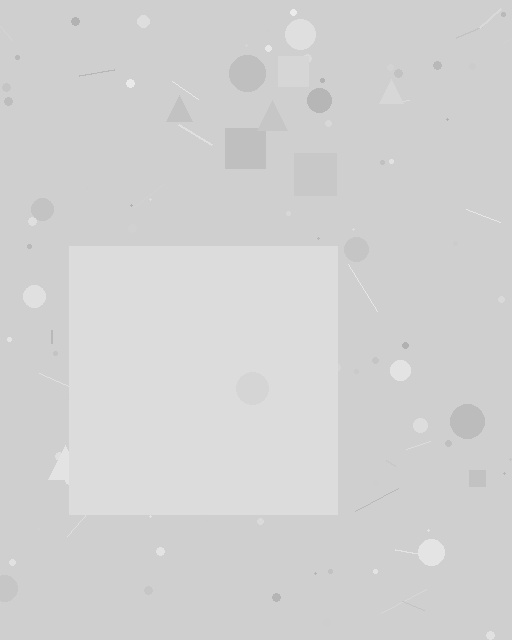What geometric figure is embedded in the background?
A square is embedded in the background.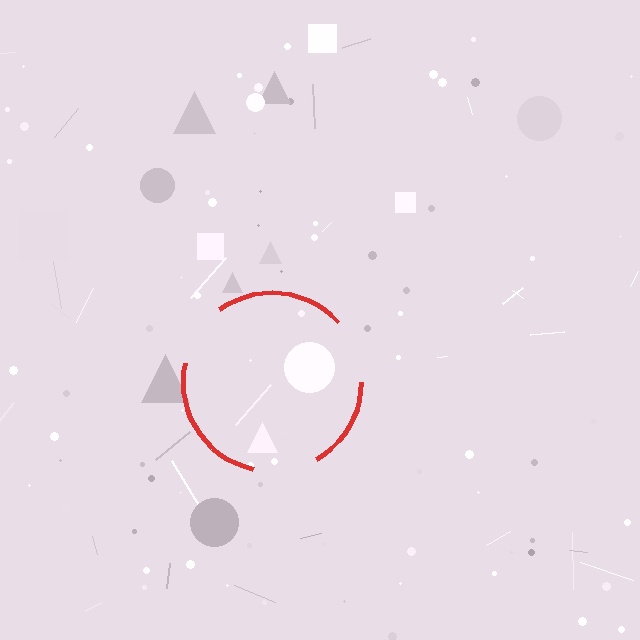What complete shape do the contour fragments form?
The contour fragments form a circle.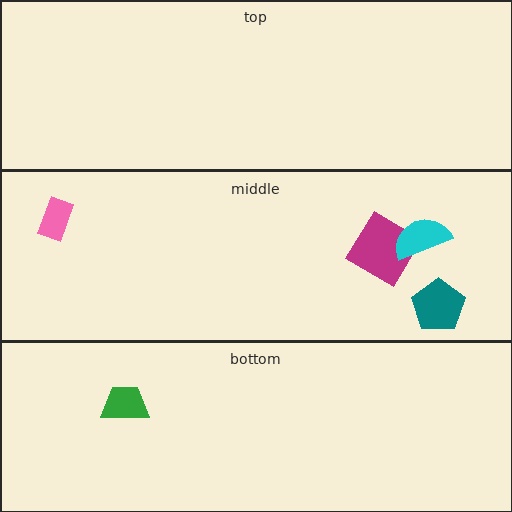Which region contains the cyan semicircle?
The middle region.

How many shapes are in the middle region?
4.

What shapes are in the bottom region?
The green trapezoid.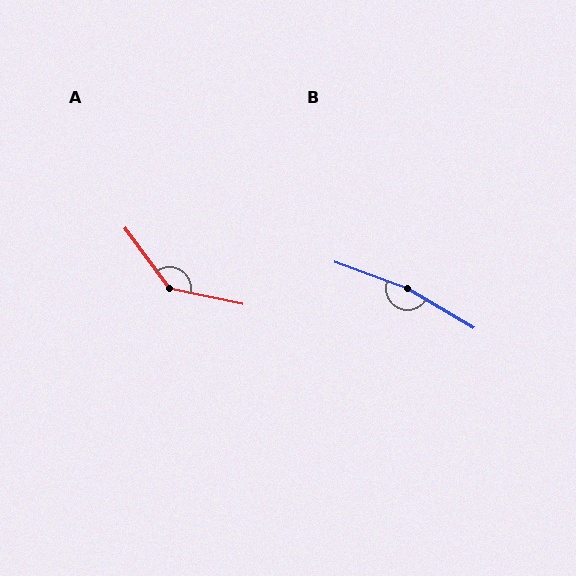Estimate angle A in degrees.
Approximately 138 degrees.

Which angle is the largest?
B, at approximately 170 degrees.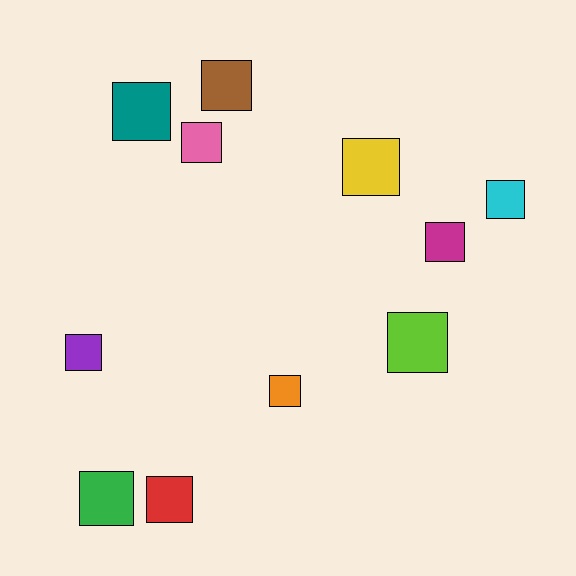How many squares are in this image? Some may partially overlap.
There are 11 squares.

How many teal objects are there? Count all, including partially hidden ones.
There is 1 teal object.